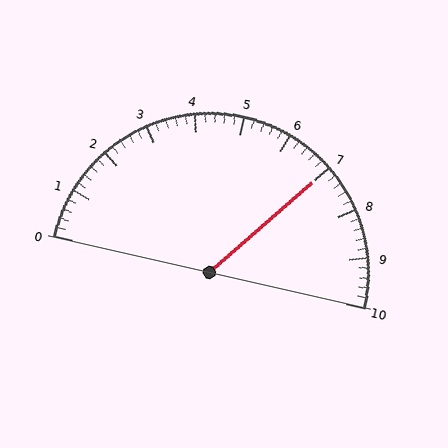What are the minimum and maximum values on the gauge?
The gauge ranges from 0 to 10.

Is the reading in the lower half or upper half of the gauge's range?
The reading is in the upper half of the range (0 to 10).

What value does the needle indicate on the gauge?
The needle indicates approximately 7.0.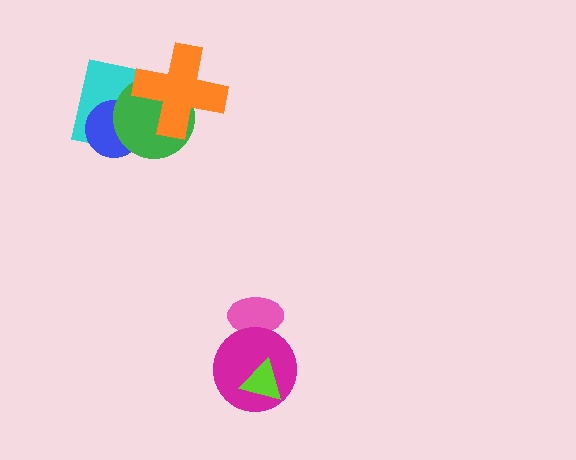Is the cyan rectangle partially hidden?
Yes, it is partially covered by another shape.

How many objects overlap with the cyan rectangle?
3 objects overlap with the cyan rectangle.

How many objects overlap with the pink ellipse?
1 object overlaps with the pink ellipse.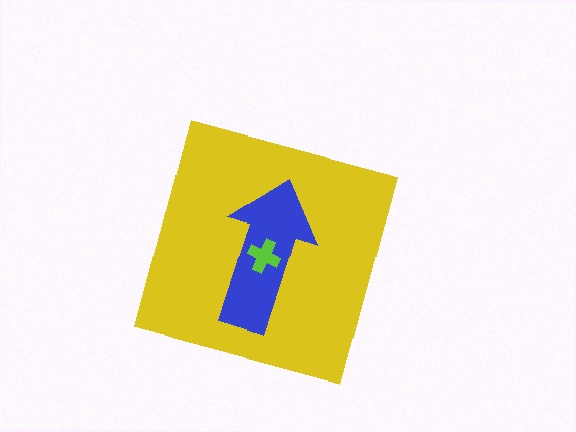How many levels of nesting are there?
3.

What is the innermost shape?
The lime cross.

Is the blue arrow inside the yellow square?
Yes.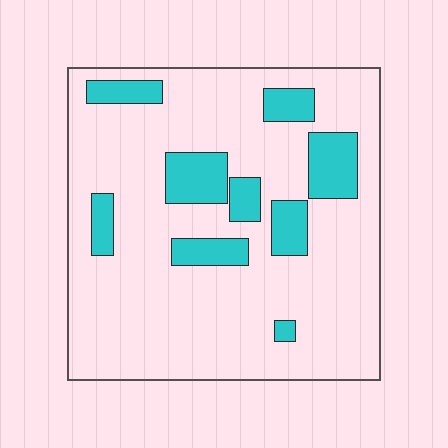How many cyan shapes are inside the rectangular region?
9.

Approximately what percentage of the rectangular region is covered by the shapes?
Approximately 20%.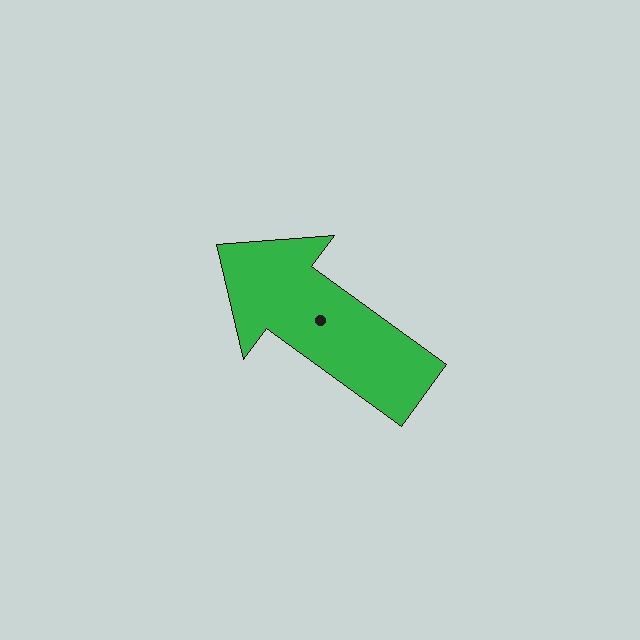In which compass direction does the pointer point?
Northwest.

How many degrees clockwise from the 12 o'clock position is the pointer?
Approximately 306 degrees.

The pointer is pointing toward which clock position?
Roughly 10 o'clock.